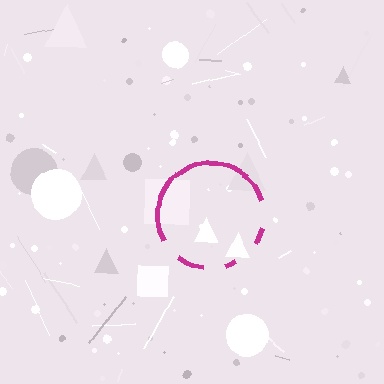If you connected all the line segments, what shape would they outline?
They would outline a circle.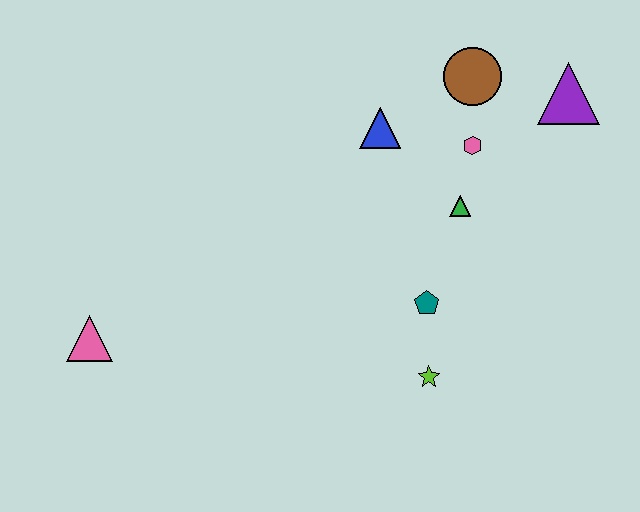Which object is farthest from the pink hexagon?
The pink triangle is farthest from the pink hexagon.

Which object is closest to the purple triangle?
The brown circle is closest to the purple triangle.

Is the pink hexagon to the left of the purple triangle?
Yes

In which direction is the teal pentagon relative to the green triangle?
The teal pentagon is below the green triangle.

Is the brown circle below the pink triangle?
No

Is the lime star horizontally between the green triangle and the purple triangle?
No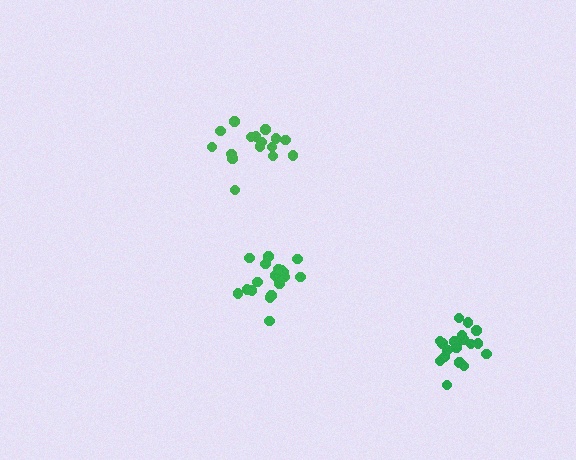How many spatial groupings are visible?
There are 3 spatial groupings.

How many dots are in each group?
Group 1: 16 dots, Group 2: 19 dots, Group 3: 18 dots (53 total).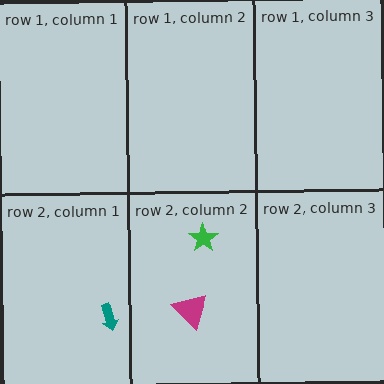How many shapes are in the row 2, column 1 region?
1.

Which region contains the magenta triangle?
The row 2, column 2 region.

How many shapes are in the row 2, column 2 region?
2.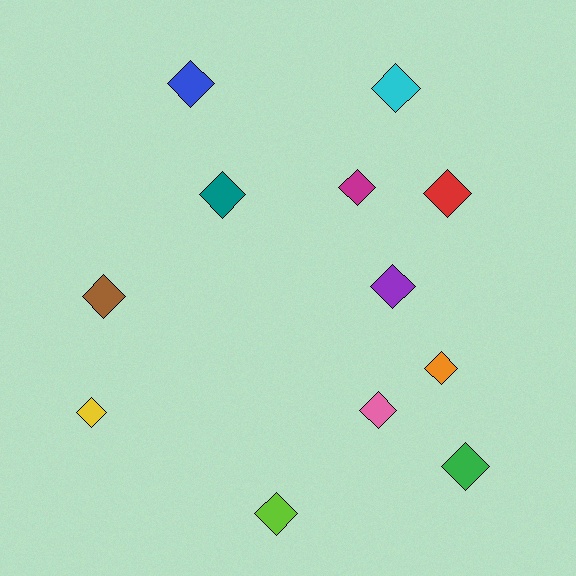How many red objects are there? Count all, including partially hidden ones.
There is 1 red object.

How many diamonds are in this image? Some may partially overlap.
There are 12 diamonds.